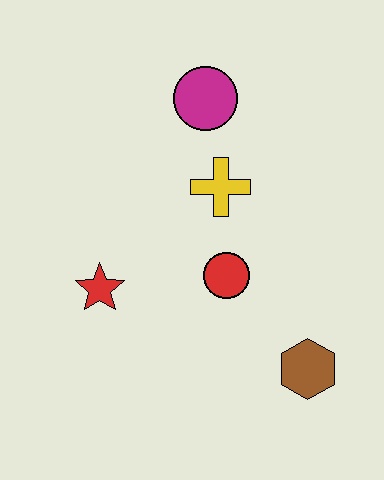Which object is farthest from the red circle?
The magenta circle is farthest from the red circle.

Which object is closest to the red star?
The red circle is closest to the red star.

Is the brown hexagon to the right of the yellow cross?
Yes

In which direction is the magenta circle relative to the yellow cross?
The magenta circle is above the yellow cross.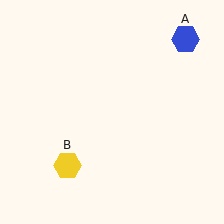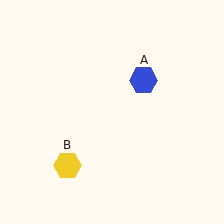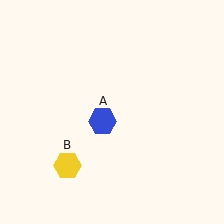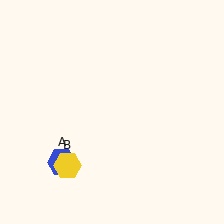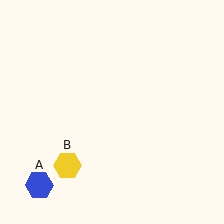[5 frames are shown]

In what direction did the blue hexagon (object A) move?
The blue hexagon (object A) moved down and to the left.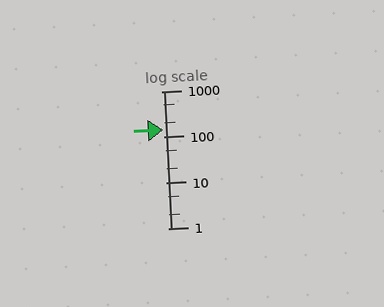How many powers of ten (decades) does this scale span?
The scale spans 3 decades, from 1 to 1000.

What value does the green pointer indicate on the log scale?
The pointer indicates approximately 140.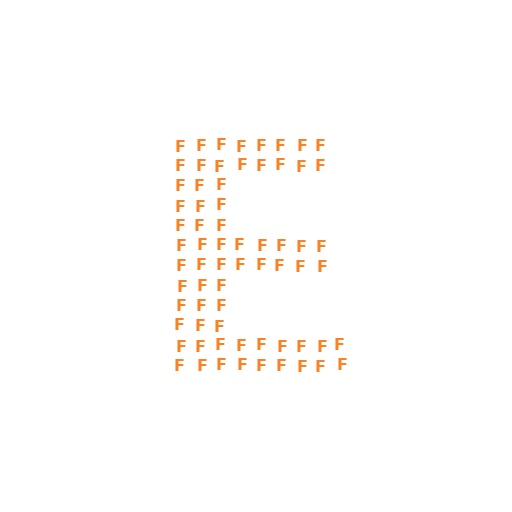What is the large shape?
The large shape is the letter E.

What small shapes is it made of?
It is made of small letter F's.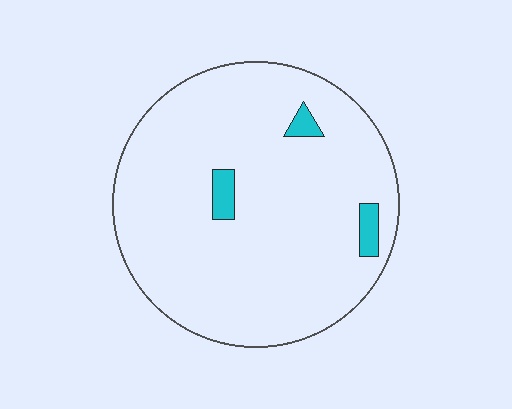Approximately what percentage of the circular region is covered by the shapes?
Approximately 5%.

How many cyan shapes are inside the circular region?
3.